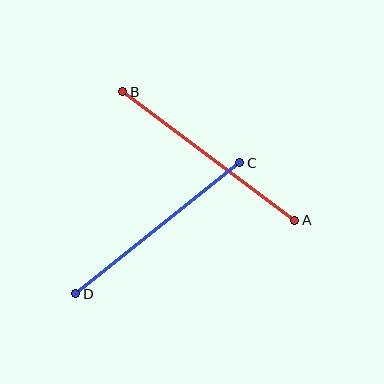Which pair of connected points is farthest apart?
Points A and B are farthest apart.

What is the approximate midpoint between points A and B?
The midpoint is at approximately (209, 156) pixels.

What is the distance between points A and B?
The distance is approximately 215 pixels.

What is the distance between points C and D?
The distance is approximately 210 pixels.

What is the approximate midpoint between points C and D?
The midpoint is at approximately (158, 228) pixels.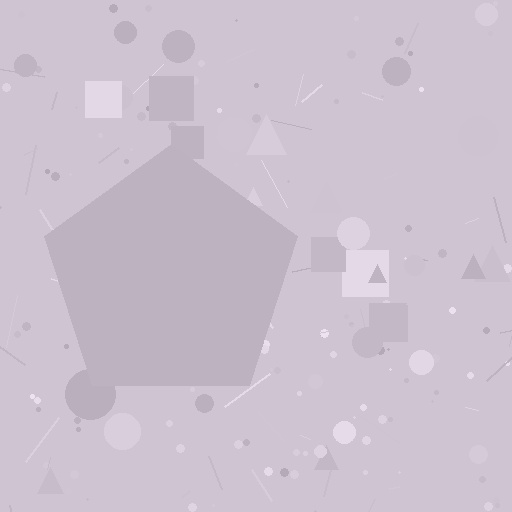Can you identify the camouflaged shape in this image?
The camouflaged shape is a pentagon.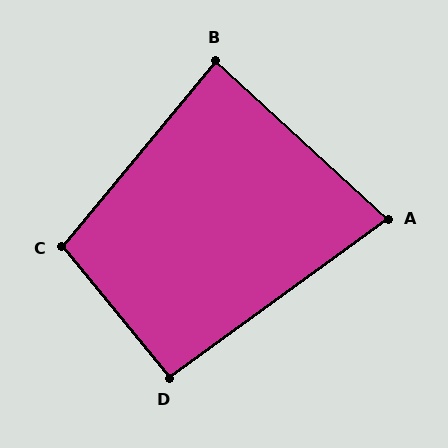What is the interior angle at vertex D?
Approximately 93 degrees (approximately right).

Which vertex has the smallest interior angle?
A, at approximately 79 degrees.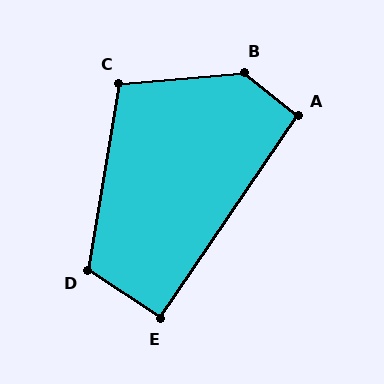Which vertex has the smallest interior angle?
E, at approximately 91 degrees.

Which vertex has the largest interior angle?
B, at approximately 136 degrees.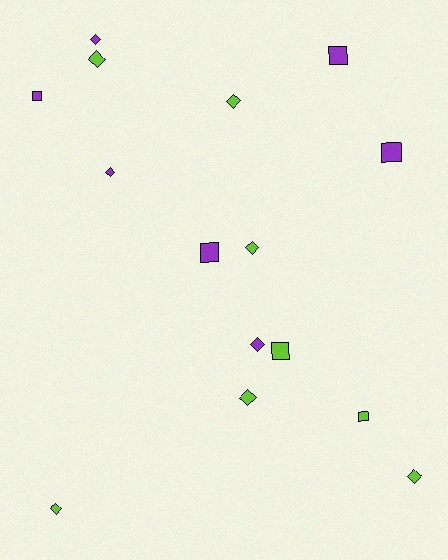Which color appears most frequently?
Lime, with 8 objects.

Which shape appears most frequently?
Diamond, with 9 objects.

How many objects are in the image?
There are 15 objects.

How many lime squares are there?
There are 2 lime squares.